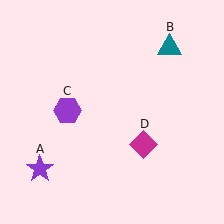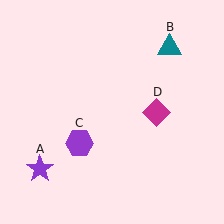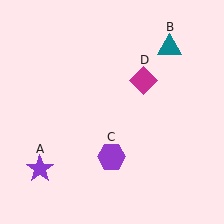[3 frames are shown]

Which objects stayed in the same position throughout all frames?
Purple star (object A) and teal triangle (object B) remained stationary.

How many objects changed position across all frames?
2 objects changed position: purple hexagon (object C), magenta diamond (object D).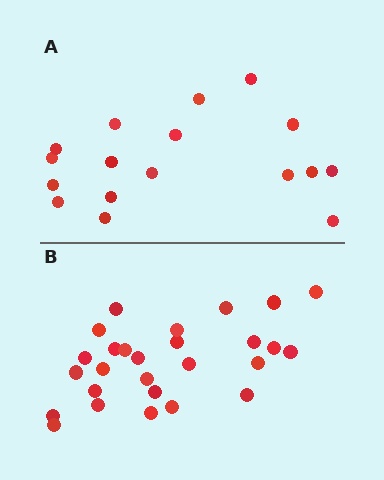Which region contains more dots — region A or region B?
Region B (the bottom region) has more dots.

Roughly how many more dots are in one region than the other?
Region B has roughly 10 or so more dots than region A.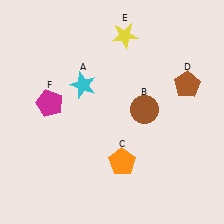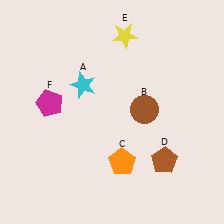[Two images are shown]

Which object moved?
The brown pentagon (D) moved down.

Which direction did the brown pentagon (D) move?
The brown pentagon (D) moved down.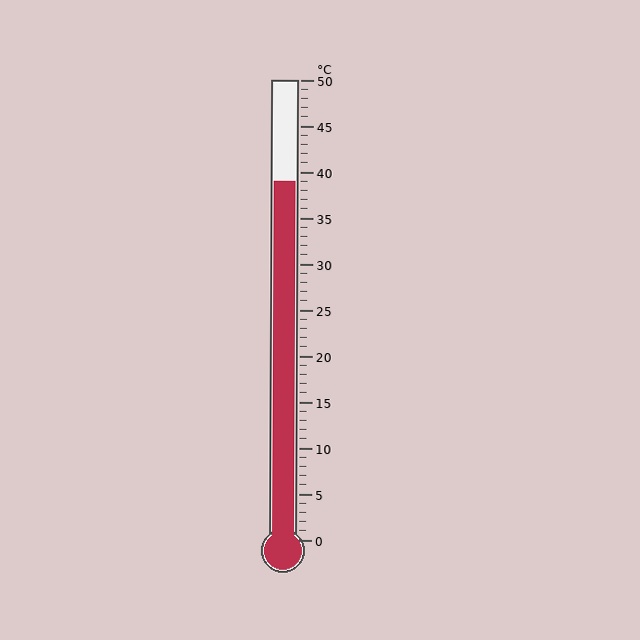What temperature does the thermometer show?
The thermometer shows approximately 39°C.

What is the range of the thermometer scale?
The thermometer scale ranges from 0°C to 50°C.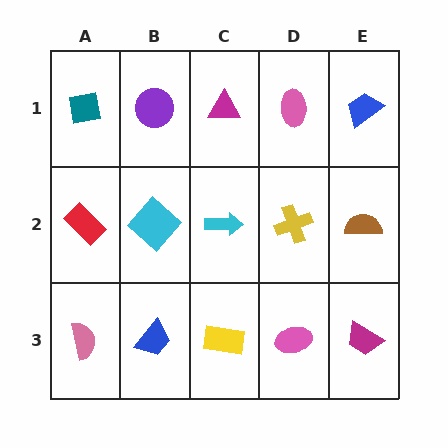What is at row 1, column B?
A purple circle.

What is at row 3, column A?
A pink semicircle.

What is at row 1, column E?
A blue trapezoid.